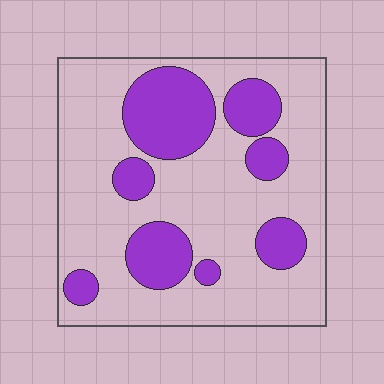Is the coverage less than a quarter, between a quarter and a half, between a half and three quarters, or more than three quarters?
Between a quarter and a half.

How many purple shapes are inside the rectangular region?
8.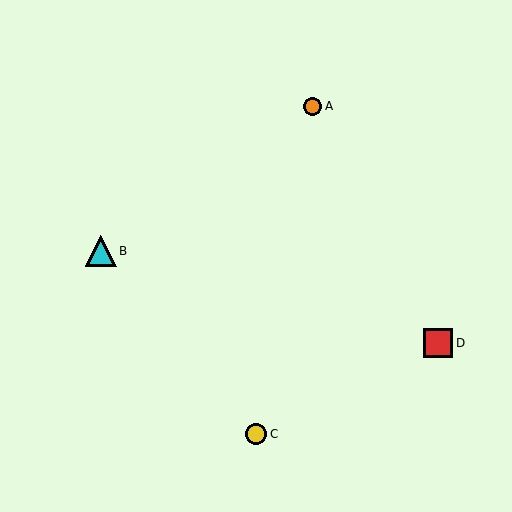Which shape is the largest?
The cyan triangle (labeled B) is the largest.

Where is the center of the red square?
The center of the red square is at (438, 343).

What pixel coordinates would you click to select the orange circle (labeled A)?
Click at (313, 106) to select the orange circle A.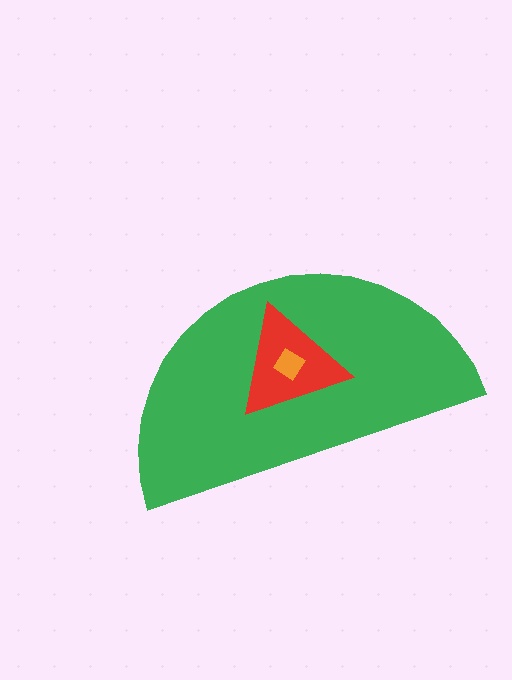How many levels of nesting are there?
3.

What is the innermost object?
The orange diamond.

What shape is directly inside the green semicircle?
The red triangle.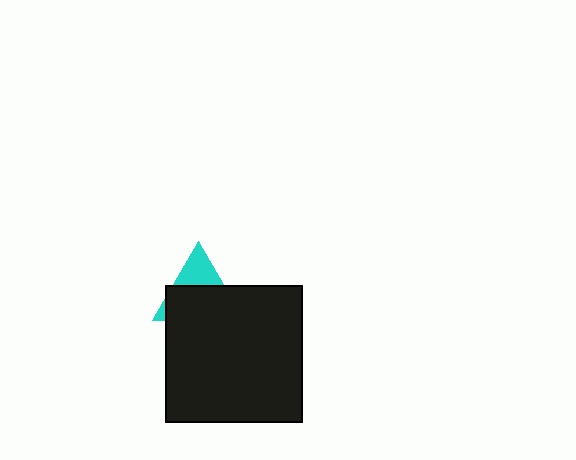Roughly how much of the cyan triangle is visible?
A small part of it is visible (roughly 35%).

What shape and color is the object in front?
The object in front is a black square.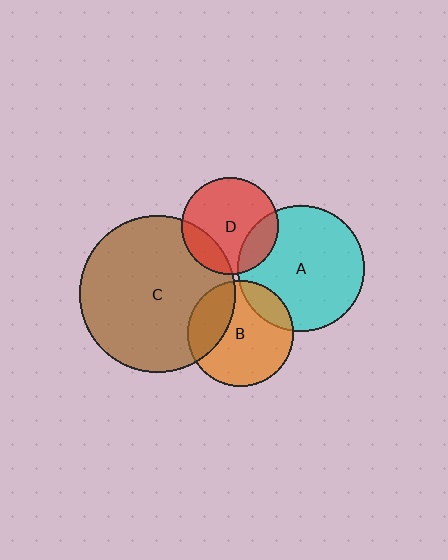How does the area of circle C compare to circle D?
Approximately 2.6 times.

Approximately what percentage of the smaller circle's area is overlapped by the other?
Approximately 20%.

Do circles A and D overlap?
Yes.